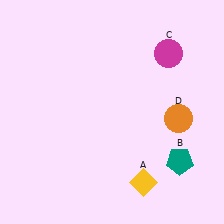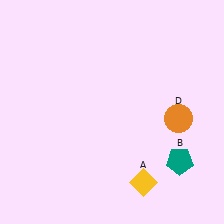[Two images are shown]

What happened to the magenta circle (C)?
The magenta circle (C) was removed in Image 2. It was in the top-right area of Image 1.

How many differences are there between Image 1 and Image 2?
There is 1 difference between the two images.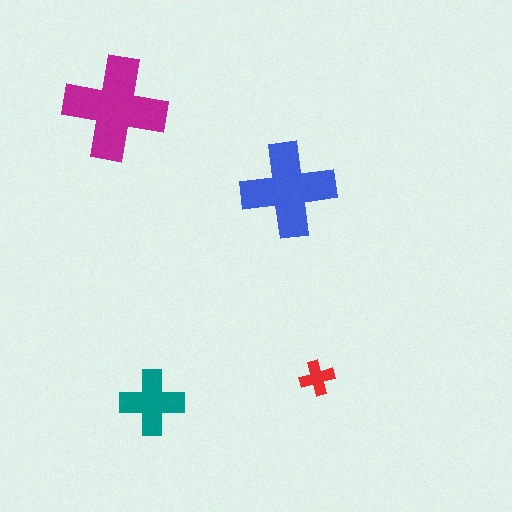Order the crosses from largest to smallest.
the magenta one, the blue one, the teal one, the red one.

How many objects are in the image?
There are 4 objects in the image.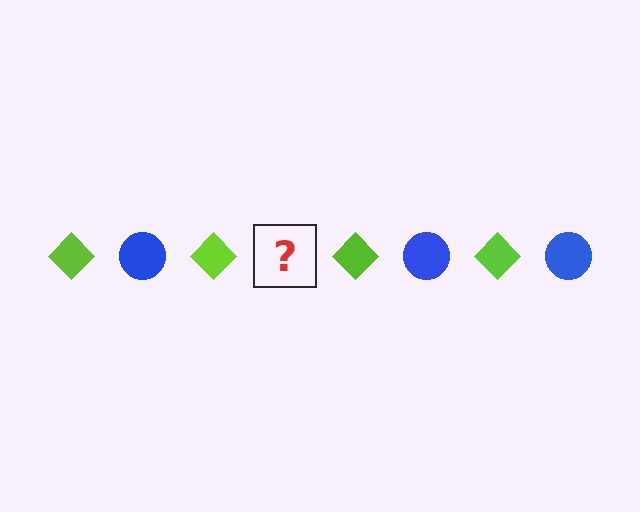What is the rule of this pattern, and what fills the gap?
The rule is that the pattern alternates between lime diamond and blue circle. The gap should be filled with a blue circle.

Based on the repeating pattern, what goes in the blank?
The blank should be a blue circle.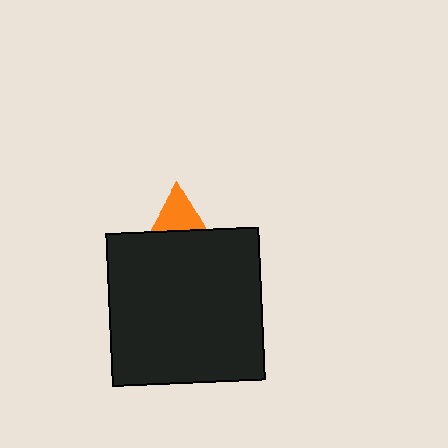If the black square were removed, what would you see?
You would see the complete orange triangle.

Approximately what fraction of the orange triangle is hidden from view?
Roughly 67% of the orange triangle is hidden behind the black square.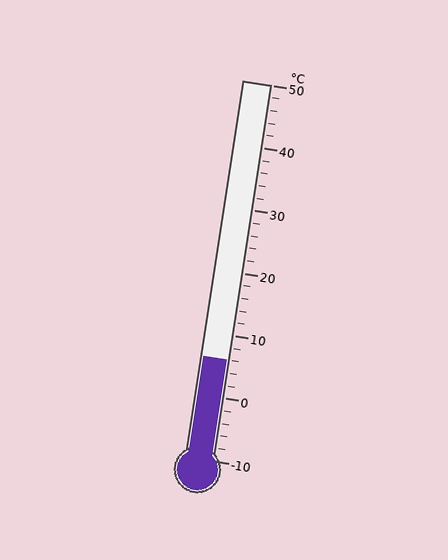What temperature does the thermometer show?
The thermometer shows approximately 6°C.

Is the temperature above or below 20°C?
The temperature is below 20°C.